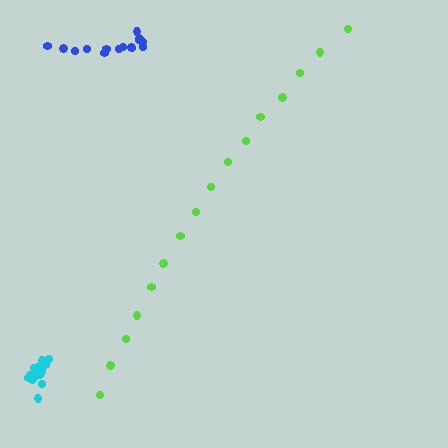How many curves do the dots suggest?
There are 3 distinct paths.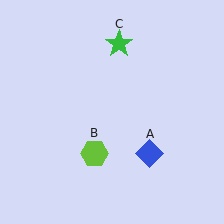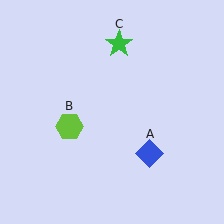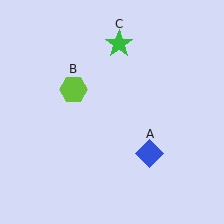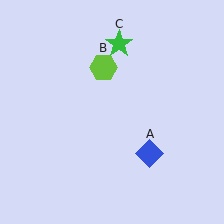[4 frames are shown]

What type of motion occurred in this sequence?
The lime hexagon (object B) rotated clockwise around the center of the scene.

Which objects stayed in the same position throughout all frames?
Blue diamond (object A) and green star (object C) remained stationary.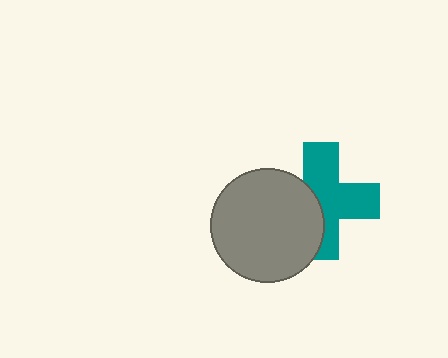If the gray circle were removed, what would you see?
You would see the complete teal cross.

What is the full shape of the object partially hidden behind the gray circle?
The partially hidden object is a teal cross.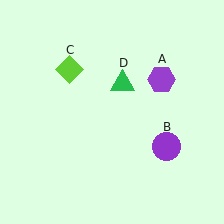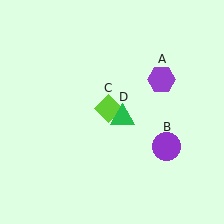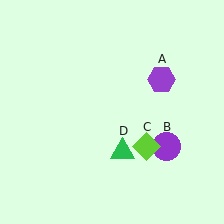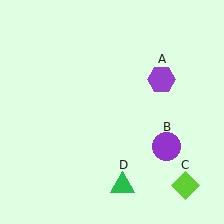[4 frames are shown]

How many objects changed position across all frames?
2 objects changed position: lime diamond (object C), green triangle (object D).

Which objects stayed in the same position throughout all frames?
Purple hexagon (object A) and purple circle (object B) remained stationary.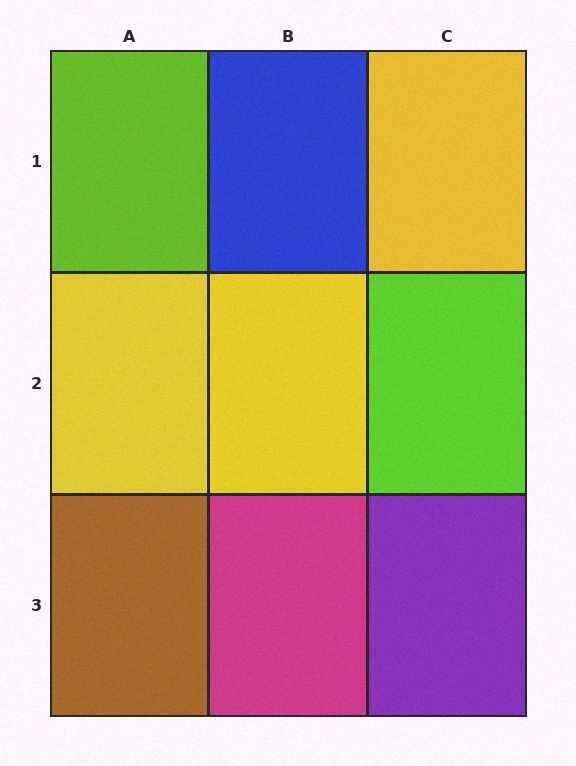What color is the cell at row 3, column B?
Magenta.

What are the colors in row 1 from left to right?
Lime, blue, yellow.